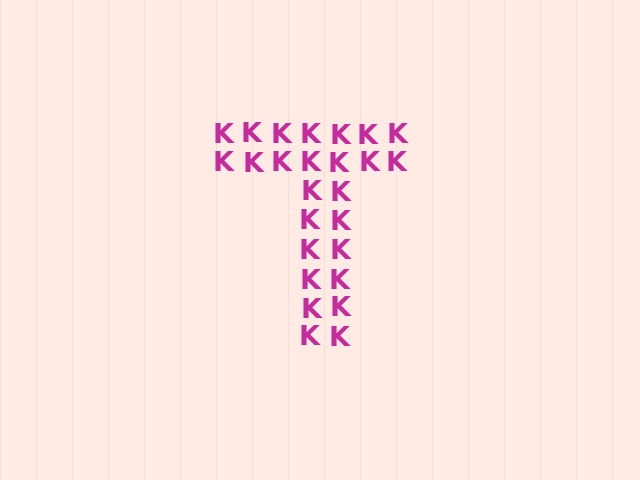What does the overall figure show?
The overall figure shows the letter T.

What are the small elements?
The small elements are letter K's.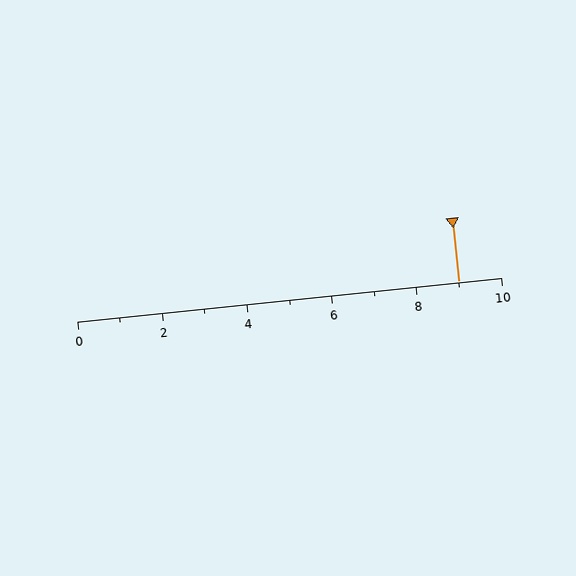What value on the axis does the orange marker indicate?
The marker indicates approximately 9.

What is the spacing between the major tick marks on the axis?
The major ticks are spaced 2 apart.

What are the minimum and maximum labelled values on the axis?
The axis runs from 0 to 10.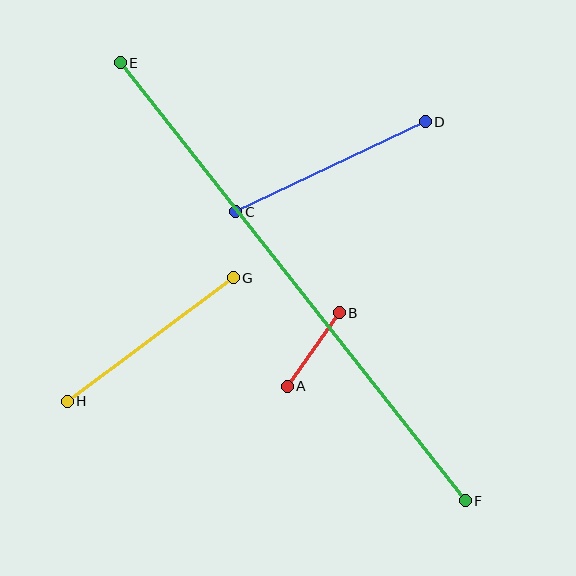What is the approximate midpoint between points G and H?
The midpoint is at approximately (150, 339) pixels.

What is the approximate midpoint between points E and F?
The midpoint is at approximately (293, 282) pixels.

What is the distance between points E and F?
The distance is approximately 557 pixels.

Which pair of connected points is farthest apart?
Points E and F are farthest apart.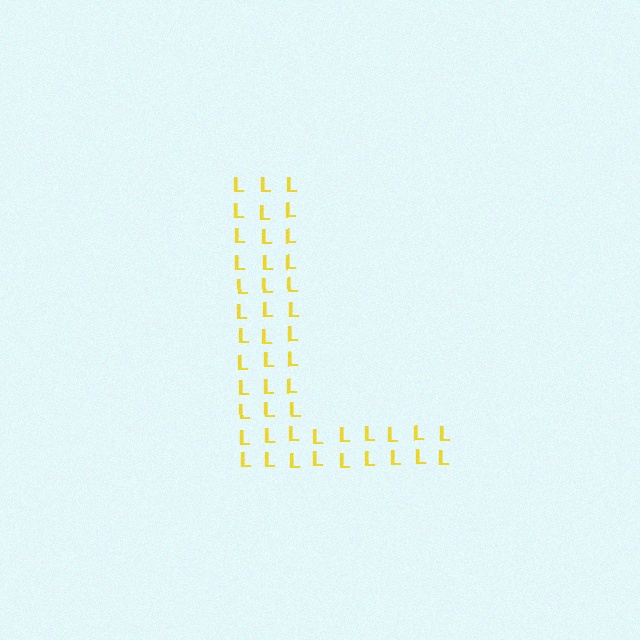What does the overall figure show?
The overall figure shows the letter L.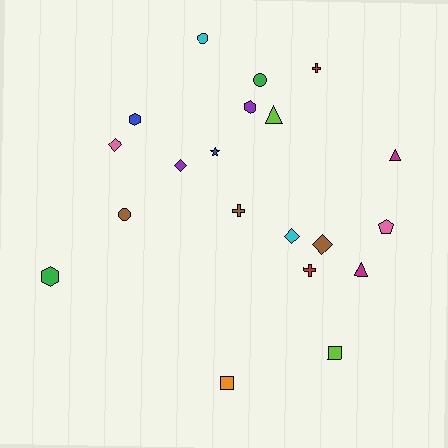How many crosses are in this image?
There are 3 crosses.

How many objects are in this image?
There are 20 objects.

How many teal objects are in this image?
There are no teal objects.